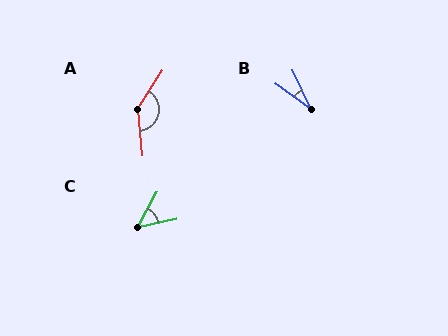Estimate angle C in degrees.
Approximately 49 degrees.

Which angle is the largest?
A, at approximately 141 degrees.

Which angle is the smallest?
B, at approximately 29 degrees.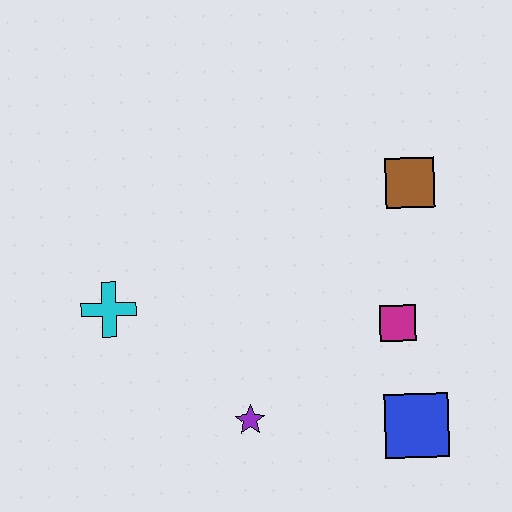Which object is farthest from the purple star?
The brown square is farthest from the purple star.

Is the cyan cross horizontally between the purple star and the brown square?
No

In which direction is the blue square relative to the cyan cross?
The blue square is to the right of the cyan cross.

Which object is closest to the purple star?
The blue square is closest to the purple star.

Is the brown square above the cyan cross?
Yes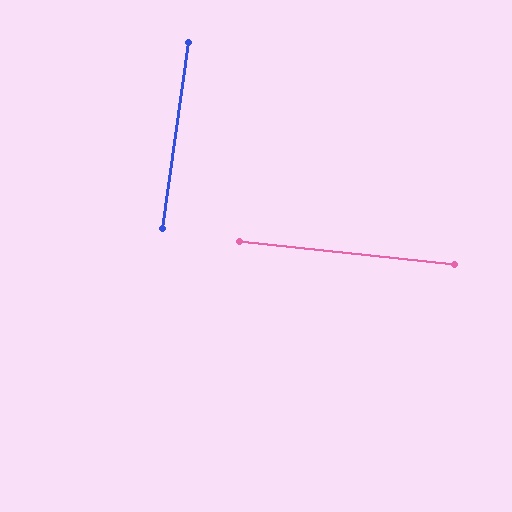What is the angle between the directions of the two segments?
Approximately 88 degrees.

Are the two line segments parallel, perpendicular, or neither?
Perpendicular — they meet at approximately 88°.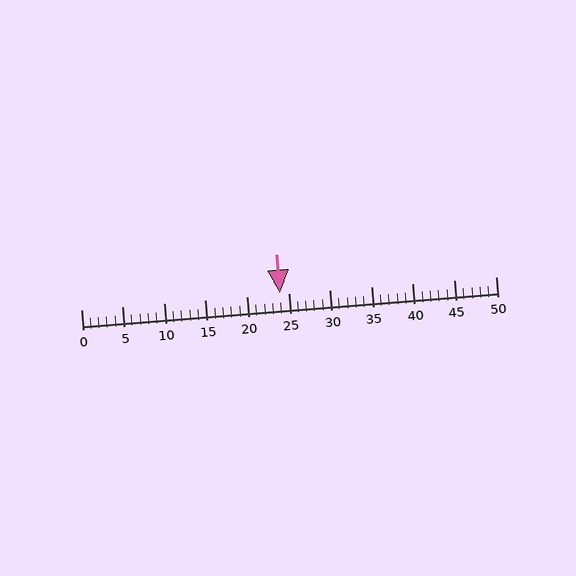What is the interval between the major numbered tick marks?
The major tick marks are spaced 5 units apart.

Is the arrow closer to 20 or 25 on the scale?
The arrow is closer to 25.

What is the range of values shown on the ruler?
The ruler shows values from 0 to 50.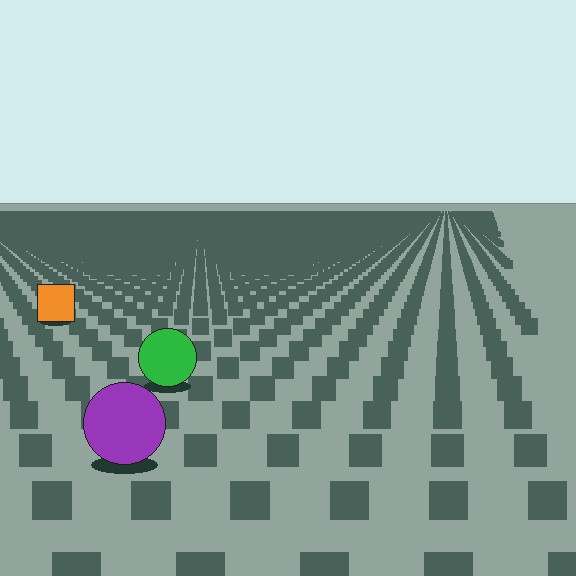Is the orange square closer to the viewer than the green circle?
No. The green circle is closer — you can tell from the texture gradient: the ground texture is coarser near it.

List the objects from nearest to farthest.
From nearest to farthest: the purple circle, the green circle, the orange square.